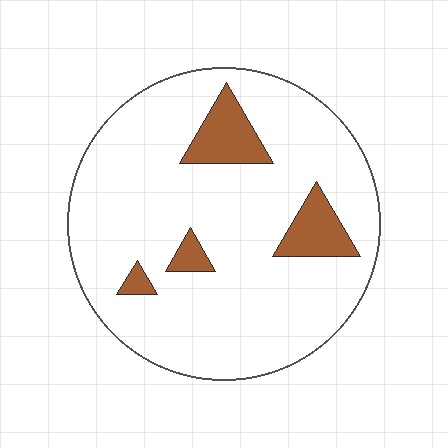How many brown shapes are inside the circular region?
4.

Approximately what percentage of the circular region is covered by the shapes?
Approximately 10%.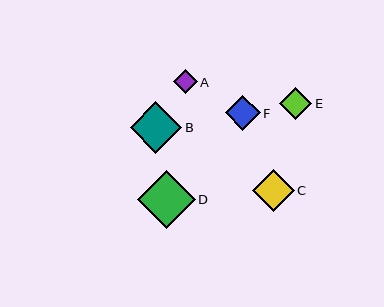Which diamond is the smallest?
Diamond A is the smallest with a size of approximately 23 pixels.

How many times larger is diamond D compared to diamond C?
Diamond D is approximately 1.4 times the size of diamond C.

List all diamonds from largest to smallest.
From largest to smallest: D, B, C, F, E, A.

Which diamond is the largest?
Diamond D is the largest with a size of approximately 58 pixels.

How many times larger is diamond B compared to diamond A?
Diamond B is approximately 2.2 times the size of diamond A.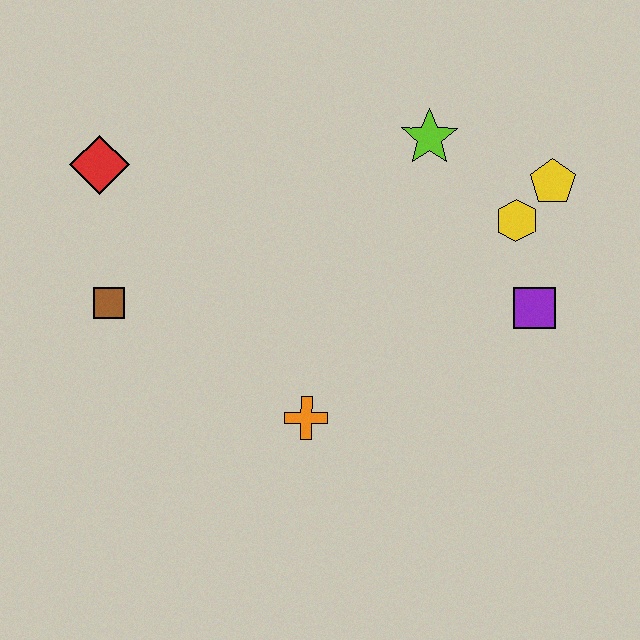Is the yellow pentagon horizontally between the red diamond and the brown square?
No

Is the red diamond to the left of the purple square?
Yes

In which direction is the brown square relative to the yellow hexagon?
The brown square is to the left of the yellow hexagon.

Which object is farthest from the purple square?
The red diamond is farthest from the purple square.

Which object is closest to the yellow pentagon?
The yellow hexagon is closest to the yellow pentagon.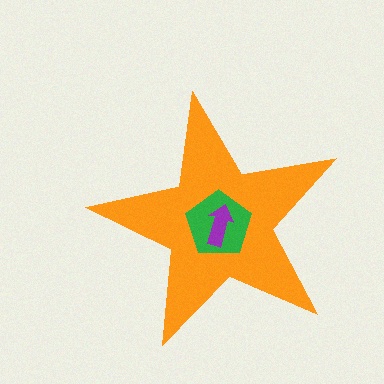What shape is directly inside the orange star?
The green pentagon.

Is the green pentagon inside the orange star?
Yes.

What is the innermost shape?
The purple arrow.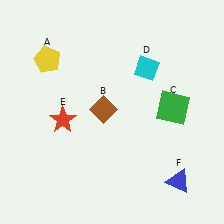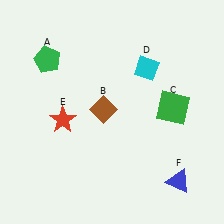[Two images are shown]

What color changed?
The pentagon (A) changed from yellow in Image 1 to green in Image 2.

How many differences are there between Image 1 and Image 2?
There is 1 difference between the two images.